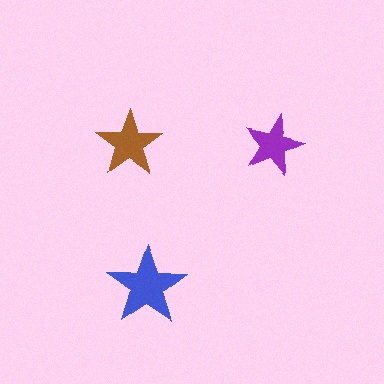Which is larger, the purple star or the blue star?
The blue one.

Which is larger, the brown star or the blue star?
The blue one.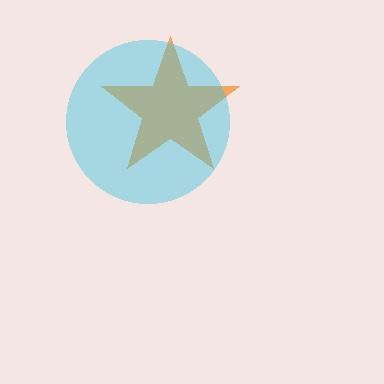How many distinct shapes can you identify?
There are 2 distinct shapes: an orange star, a cyan circle.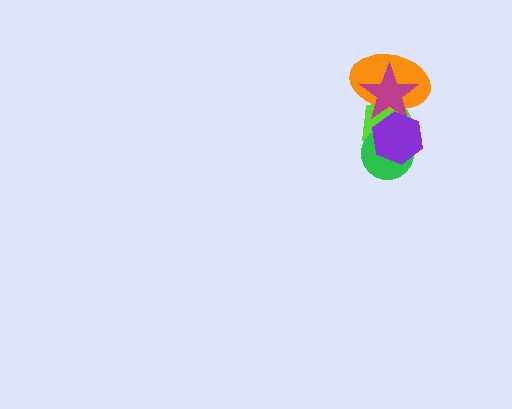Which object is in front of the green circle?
The purple hexagon is in front of the green circle.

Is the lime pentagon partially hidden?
Yes, it is partially covered by another shape.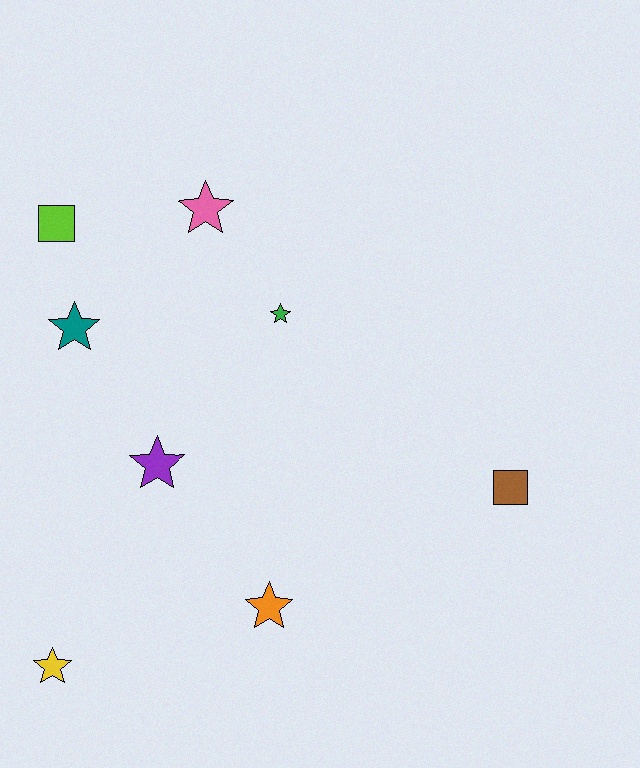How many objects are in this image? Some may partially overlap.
There are 8 objects.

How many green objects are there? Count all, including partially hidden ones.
There is 1 green object.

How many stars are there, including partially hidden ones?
There are 6 stars.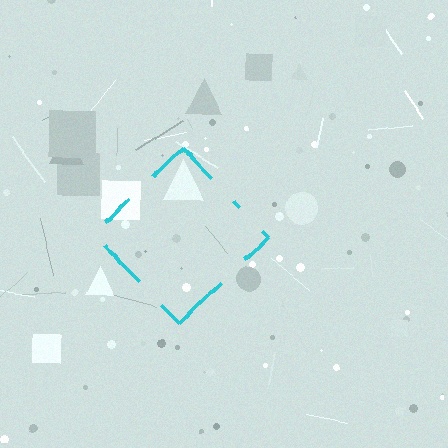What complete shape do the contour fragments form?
The contour fragments form a diamond.